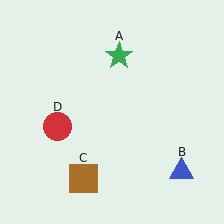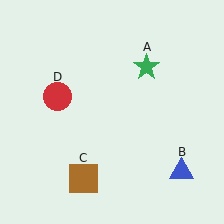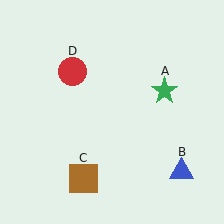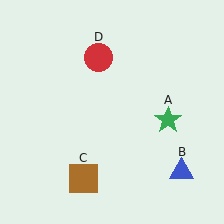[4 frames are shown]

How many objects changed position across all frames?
2 objects changed position: green star (object A), red circle (object D).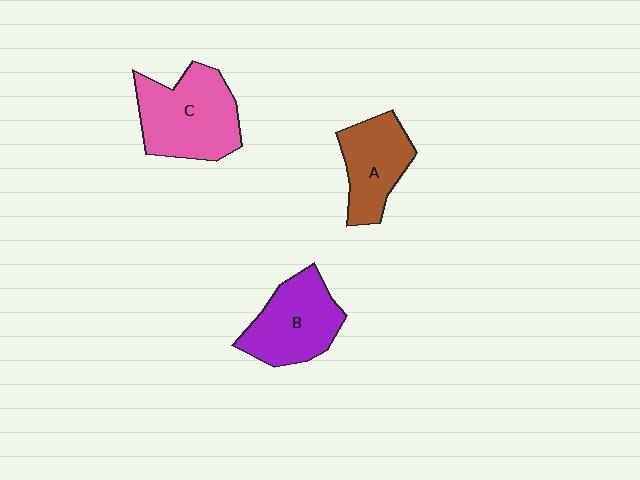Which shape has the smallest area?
Shape A (brown).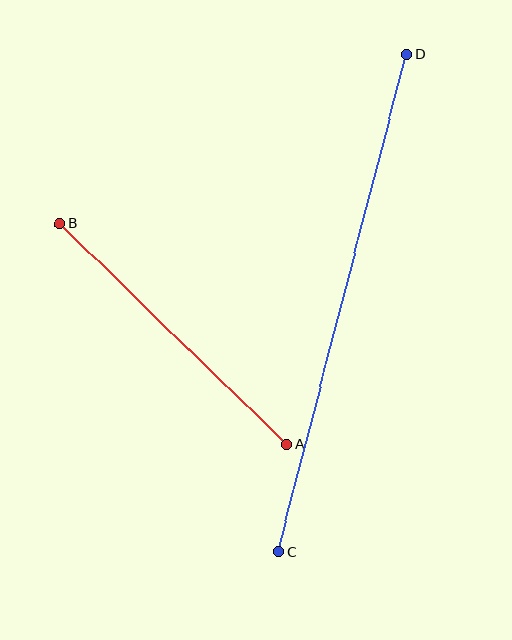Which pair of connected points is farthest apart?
Points C and D are farthest apart.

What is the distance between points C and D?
The distance is approximately 514 pixels.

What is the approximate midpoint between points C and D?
The midpoint is at approximately (343, 303) pixels.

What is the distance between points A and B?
The distance is approximately 316 pixels.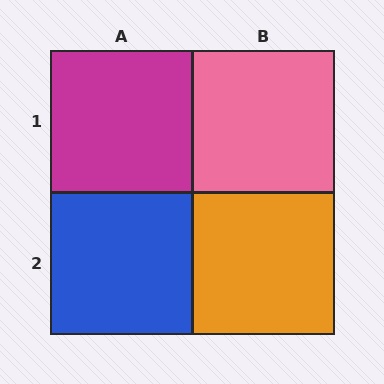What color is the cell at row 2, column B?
Orange.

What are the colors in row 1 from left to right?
Magenta, pink.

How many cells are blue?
1 cell is blue.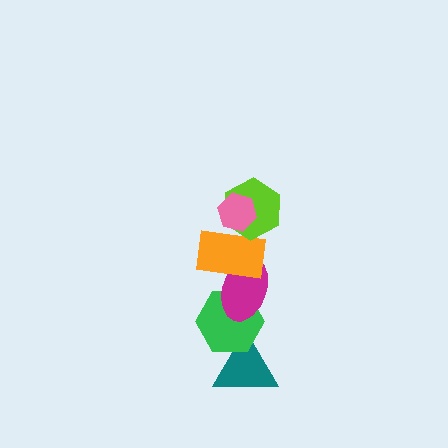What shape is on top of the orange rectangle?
The lime hexagon is on top of the orange rectangle.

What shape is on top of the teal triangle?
The green hexagon is on top of the teal triangle.